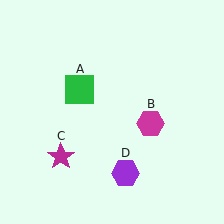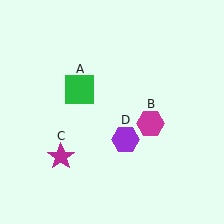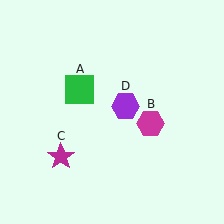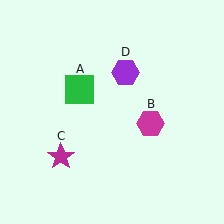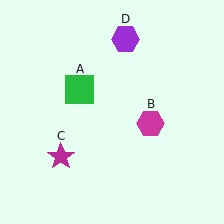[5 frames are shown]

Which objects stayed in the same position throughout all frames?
Green square (object A) and magenta hexagon (object B) and magenta star (object C) remained stationary.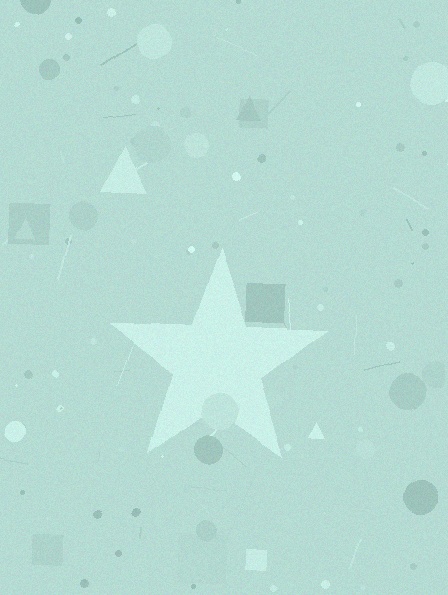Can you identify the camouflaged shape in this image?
The camouflaged shape is a star.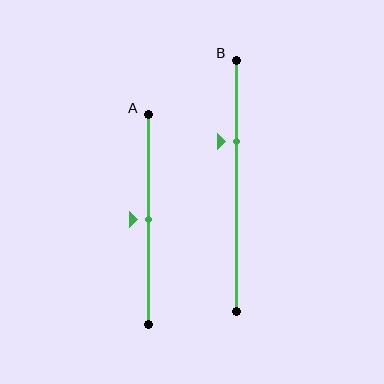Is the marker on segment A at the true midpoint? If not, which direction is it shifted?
Yes, the marker on segment A is at the true midpoint.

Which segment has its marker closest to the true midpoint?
Segment A has its marker closest to the true midpoint.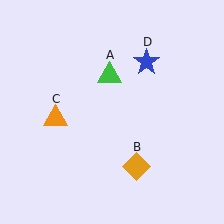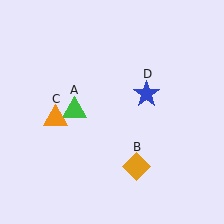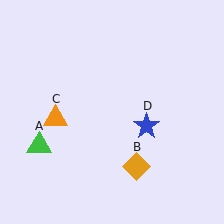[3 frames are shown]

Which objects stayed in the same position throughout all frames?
Orange diamond (object B) and orange triangle (object C) remained stationary.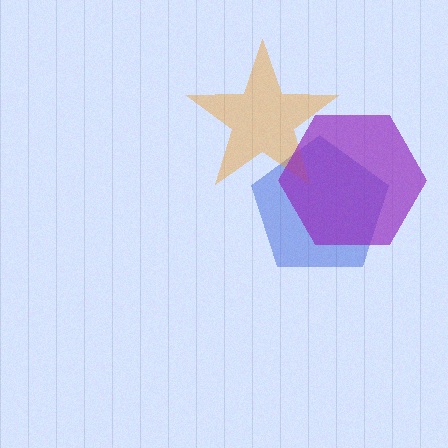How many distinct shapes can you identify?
There are 3 distinct shapes: a blue pentagon, an orange star, a purple hexagon.